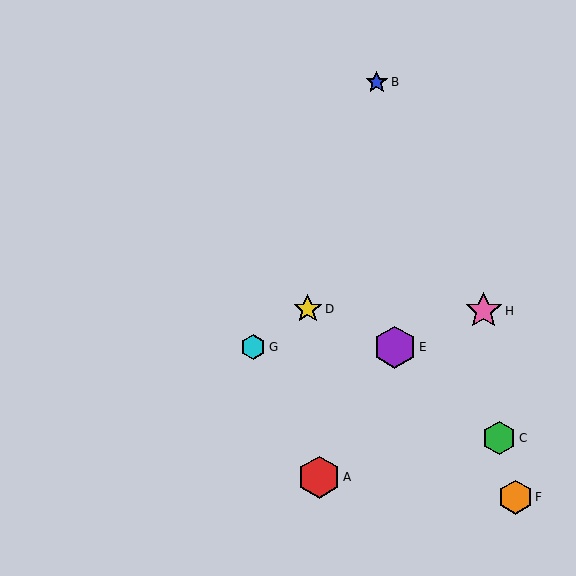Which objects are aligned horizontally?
Objects E, G are aligned horizontally.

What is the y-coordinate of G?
Object G is at y≈347.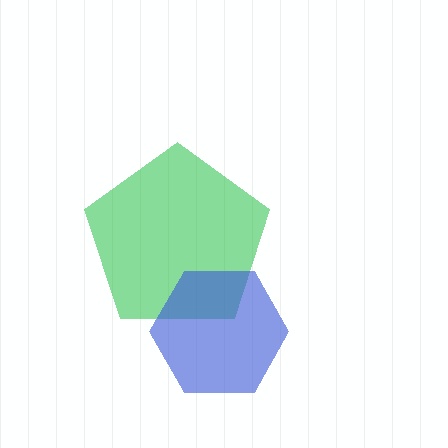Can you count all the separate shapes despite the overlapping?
Yes, there are 2 separate shapes.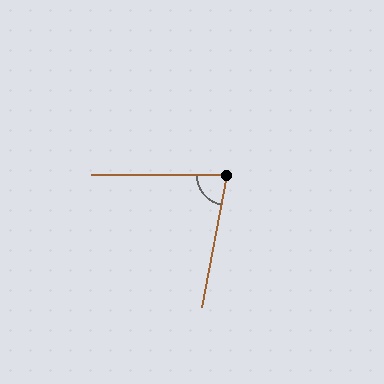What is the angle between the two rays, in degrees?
Approximately 79 degrees.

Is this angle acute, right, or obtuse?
It is acute.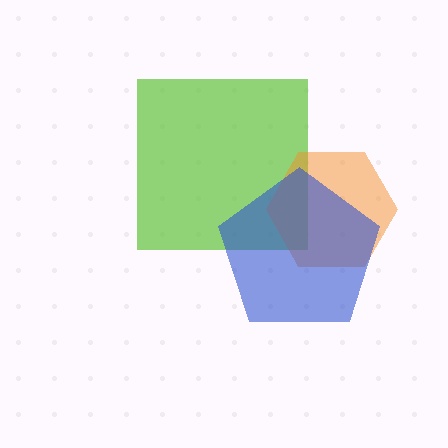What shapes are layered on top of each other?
The layered shapes are: a lime square, an orange hexagon, a blue pentagon.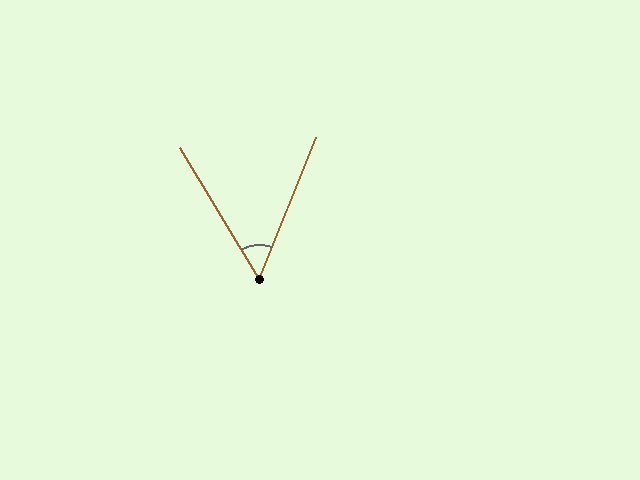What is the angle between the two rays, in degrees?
Approximately 53 degrees.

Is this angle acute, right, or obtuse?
It is acute.